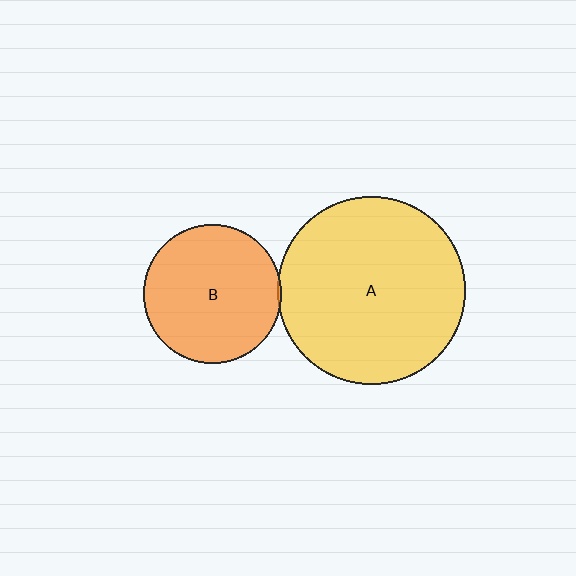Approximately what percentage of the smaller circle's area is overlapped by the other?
Approximately 5%.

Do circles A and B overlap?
Yes.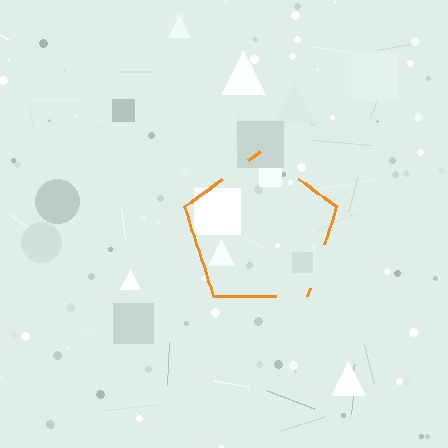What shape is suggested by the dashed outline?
The dashed outline suggests a pentagon.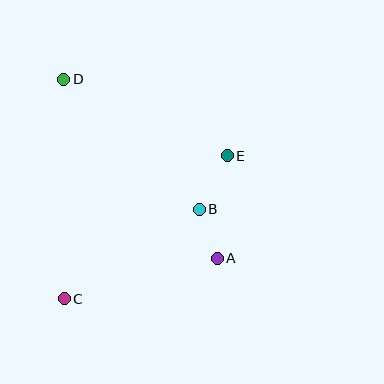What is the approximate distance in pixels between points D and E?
The distance between D and E is approximately 180 pixels.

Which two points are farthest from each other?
Points A and D are farthest from each other.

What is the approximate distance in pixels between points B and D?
The distance between B and D is approximately 188 pixels.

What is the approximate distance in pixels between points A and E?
The distance between A and E is approximately 103 pixels.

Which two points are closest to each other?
Points A and B are closest to each other.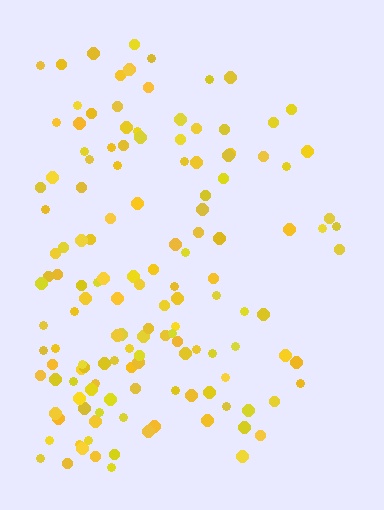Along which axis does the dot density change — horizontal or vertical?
Horizontal.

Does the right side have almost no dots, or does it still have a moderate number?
Still a moderate number, just noticeably fewer than the left.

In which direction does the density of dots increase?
From right to left, with the left side densest.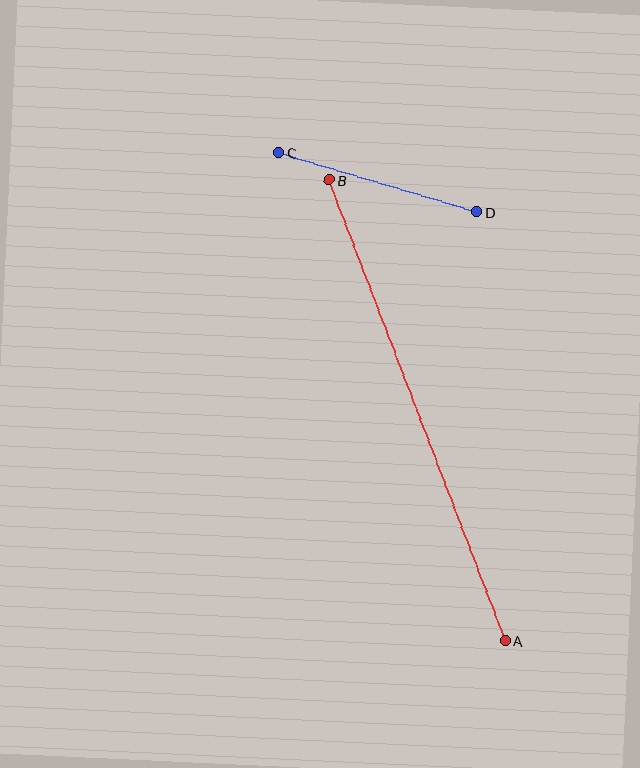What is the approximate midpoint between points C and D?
The midpoint is at approximately (378, 182) pixels.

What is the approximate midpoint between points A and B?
The midpoint is at approximately (417, 410) pixels.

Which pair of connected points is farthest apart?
Points A and B are farthest apart.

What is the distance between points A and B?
The distance is approximately 493 pixels.